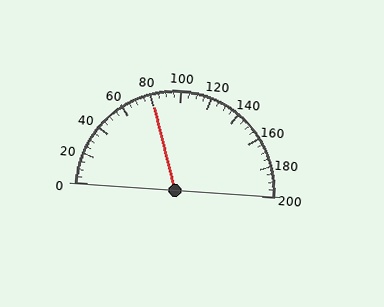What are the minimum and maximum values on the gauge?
The gauge ranges from 0 to 200.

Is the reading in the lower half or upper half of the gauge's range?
The reading is in the lower half of the range (0 to 200).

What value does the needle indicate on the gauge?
The needle indicates approximately 80.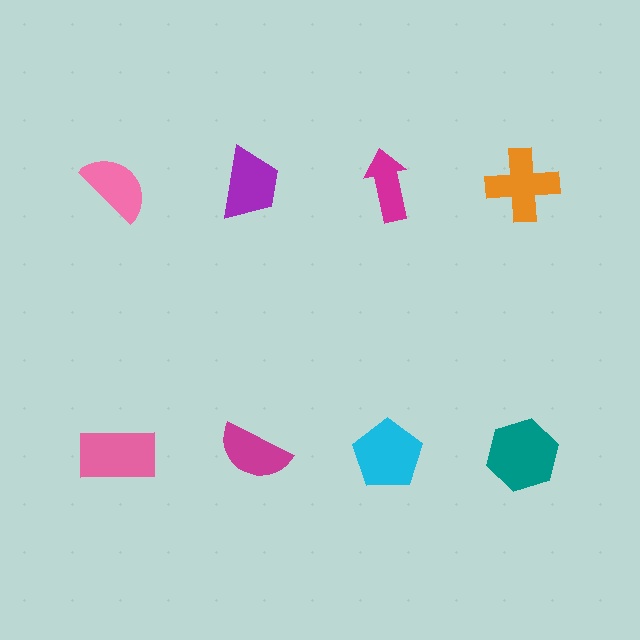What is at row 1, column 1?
A pink semicircle.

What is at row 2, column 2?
A magenta semicircle.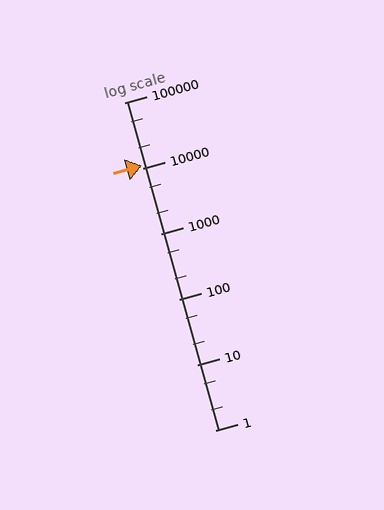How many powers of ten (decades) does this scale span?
The scale spans 5 decades, from 1 to 100000.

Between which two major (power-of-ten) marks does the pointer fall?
The pointer is between 10000 and 100000.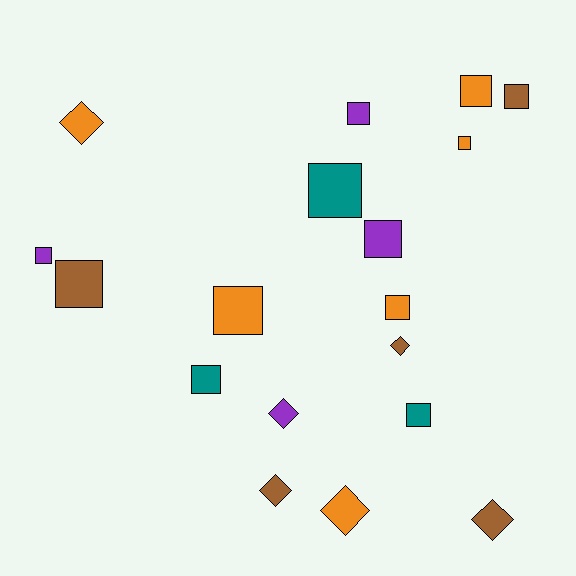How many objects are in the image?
There are 18 objects.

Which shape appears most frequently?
Square, with 12 objects.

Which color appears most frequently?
Orange, with 6 objects.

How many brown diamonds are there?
There are 3 brown diamonds.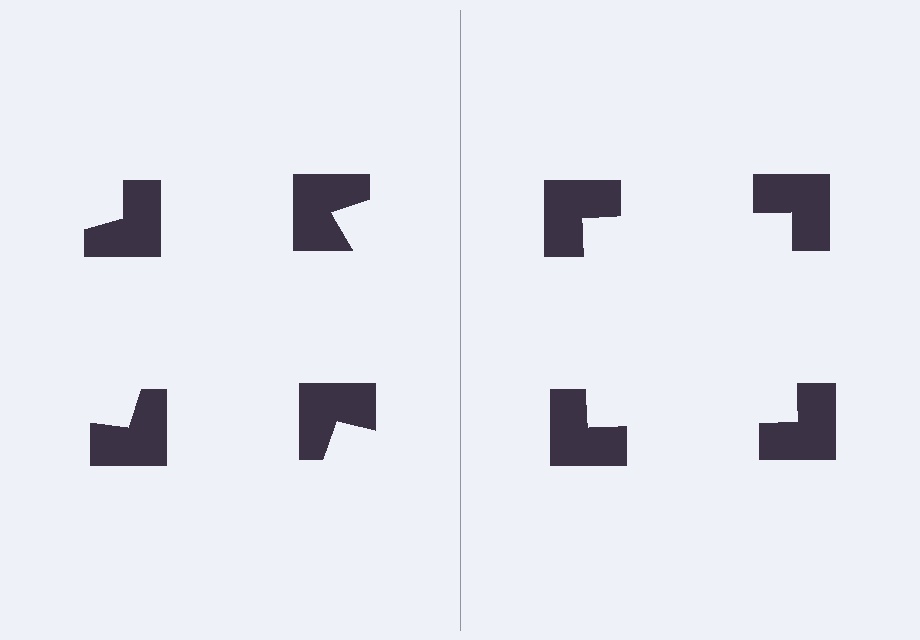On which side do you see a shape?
An illusory square appears on the right side. On the left side the wedge cuts are rotated, so no coherent shape forms.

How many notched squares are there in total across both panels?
8 — 4 on each side.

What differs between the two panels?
The notched squares are positioned identically on both sides; only the wedge orientations differ. On the right they align to a square; on the left they are misaligned.